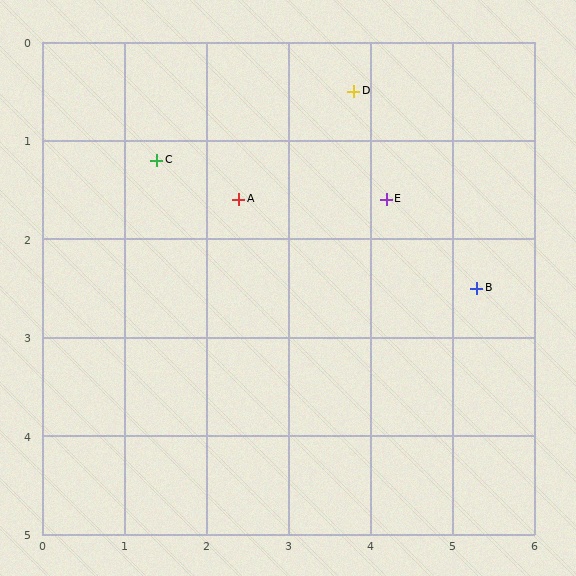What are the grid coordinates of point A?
Point A is at approximately (2.4, 1.6).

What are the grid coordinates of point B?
Point B is at approximately (5.3, 2.5).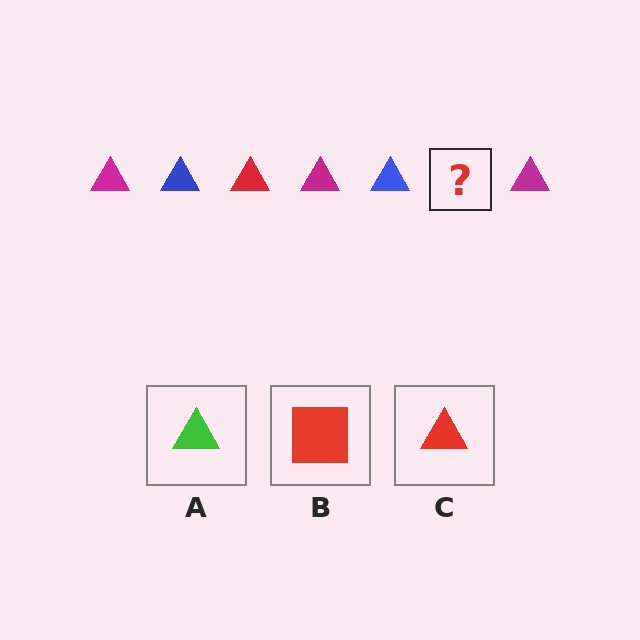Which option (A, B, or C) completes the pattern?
C.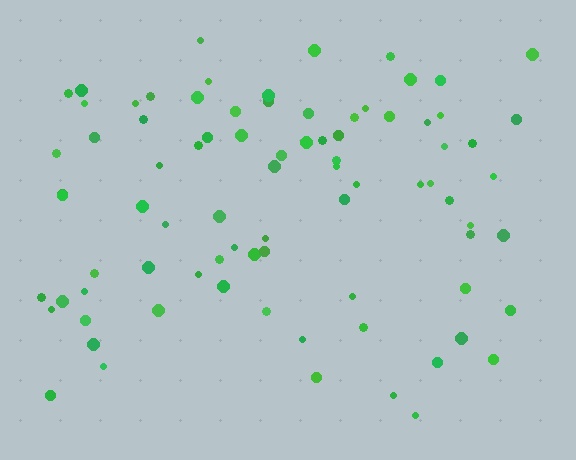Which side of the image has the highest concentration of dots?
The top.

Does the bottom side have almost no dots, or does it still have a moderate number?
Still a moderate number, just noticeably fewer than the top.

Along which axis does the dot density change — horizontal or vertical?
Vertical.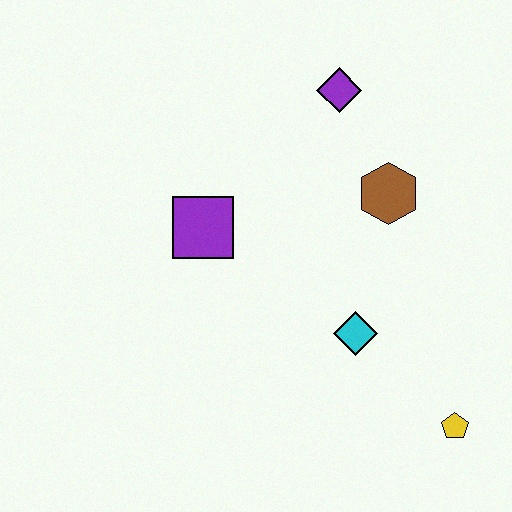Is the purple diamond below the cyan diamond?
No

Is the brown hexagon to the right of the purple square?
Yes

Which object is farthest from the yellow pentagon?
The purple diamond is farthest from the yellow pentagon.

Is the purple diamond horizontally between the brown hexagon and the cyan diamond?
No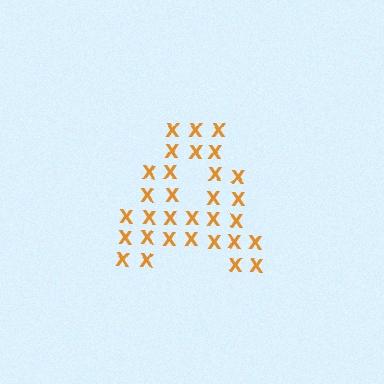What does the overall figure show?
The overall figure shows the letter A.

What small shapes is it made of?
It is made of small letter X's.